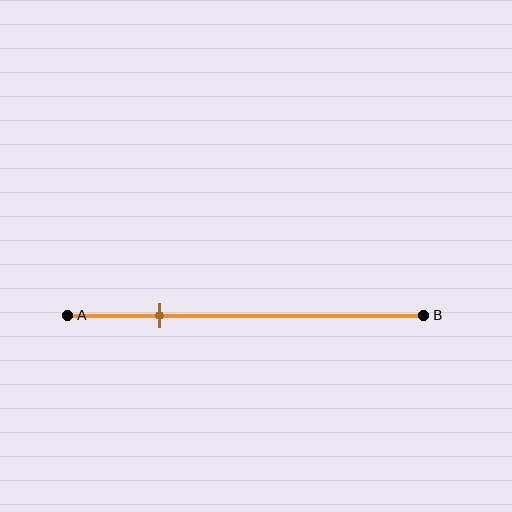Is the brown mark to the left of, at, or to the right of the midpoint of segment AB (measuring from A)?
The brown mark is to the left of the midpoint of segment AB.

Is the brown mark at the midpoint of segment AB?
No, the mark is at about 25% from A, not at the 50% midpoint.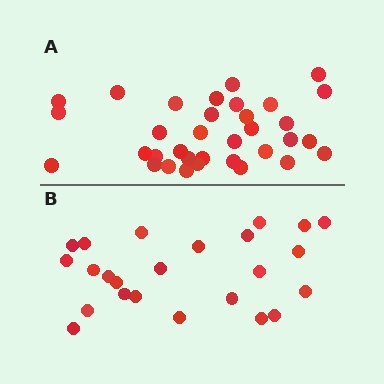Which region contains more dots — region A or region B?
Region A (the top region) has more dots.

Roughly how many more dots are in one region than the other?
Region A has roughly 10 or so more dots than region B.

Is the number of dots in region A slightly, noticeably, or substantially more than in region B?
Region A has noticeably more, but not dramatically so. The ratio is roughly 1.4 to 1.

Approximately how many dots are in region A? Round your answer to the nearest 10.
About 30 dots. (The exact count is 34, which rounds to 30.)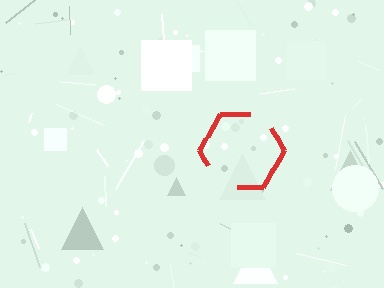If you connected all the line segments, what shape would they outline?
They would outline a hexagon.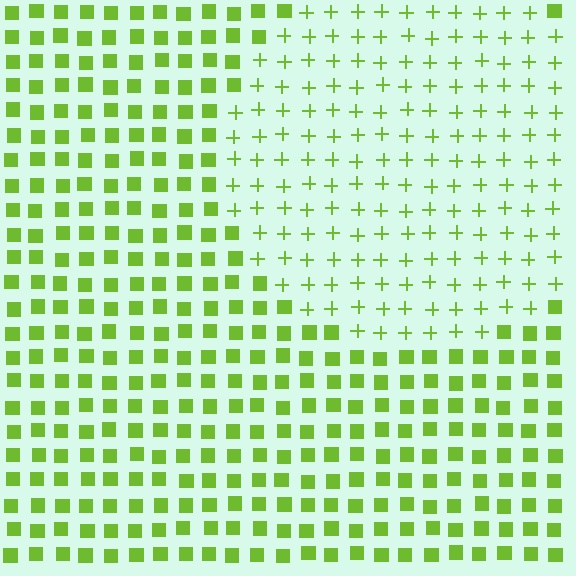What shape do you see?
I see a circle.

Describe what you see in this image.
The image is filled with small lime elements arranged in a uniform grid. A circle-shaped region contains plus signs, while the surrounding area contains squares. The boundary is defined purely by the change in element shape.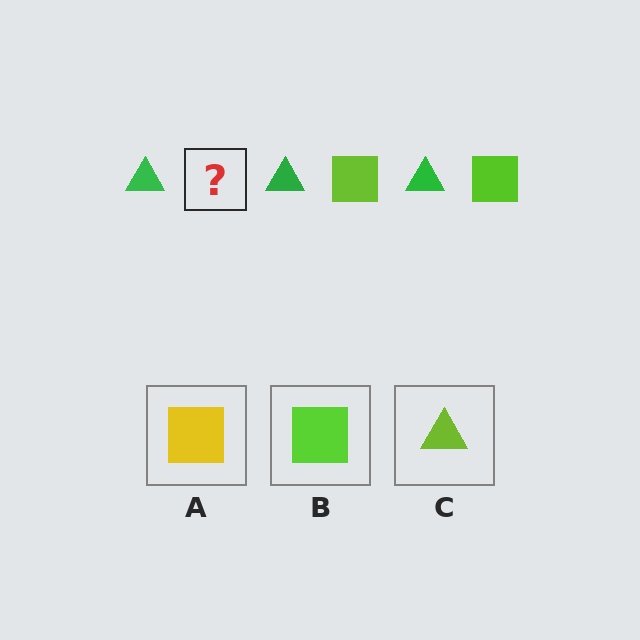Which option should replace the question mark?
Option B.